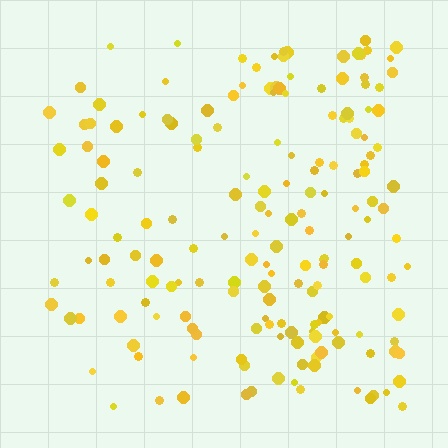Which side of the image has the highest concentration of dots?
The right.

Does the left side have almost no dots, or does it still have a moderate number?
Still a moderate number, just noticeably fewer than the right.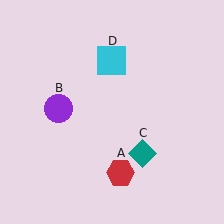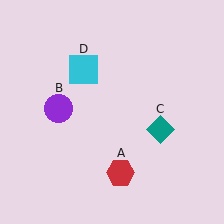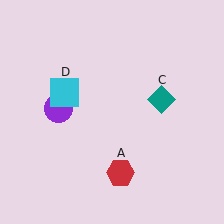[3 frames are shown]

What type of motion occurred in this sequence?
The teal diamond (object C), cyan square (object D) rotated counterclockwise around the center of the scene.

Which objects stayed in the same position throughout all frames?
Red hexagon (object A) and purple circle (object B) remained stationary.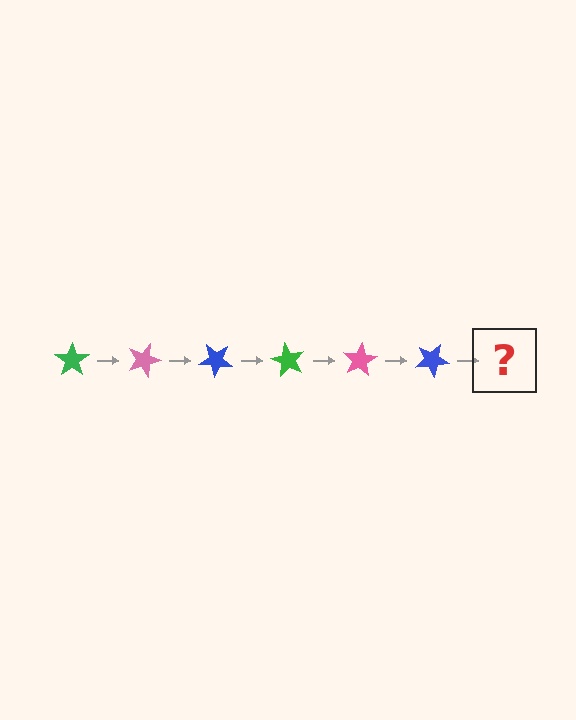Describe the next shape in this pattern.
It should be a green star, rotated 120 degrees from the start.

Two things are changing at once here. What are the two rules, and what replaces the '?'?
The two rules are that it rotates 20 degrees each step and the color cycles through green, pink, and blue. The '?' should be a green star, rotated 120 degrees from the start.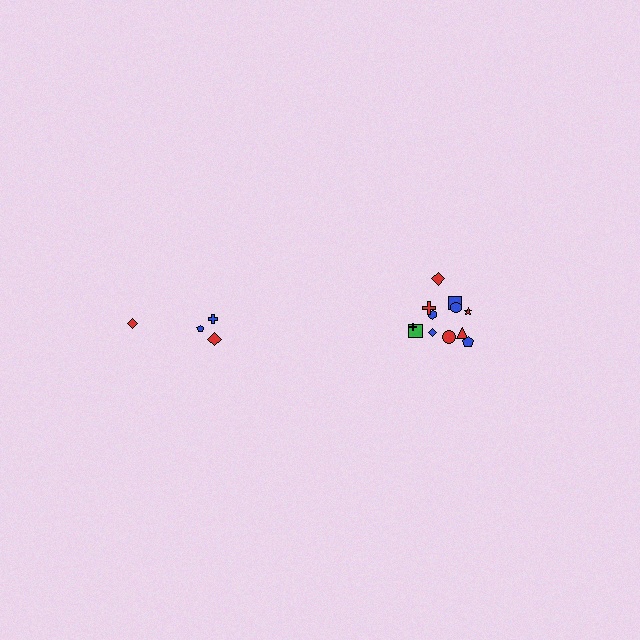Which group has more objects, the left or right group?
The right group.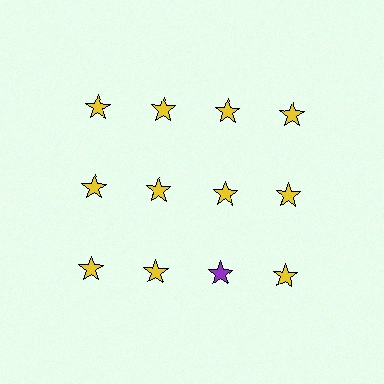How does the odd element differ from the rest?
It has a different color: purple instead of yellow.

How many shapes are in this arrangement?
There are 12 shapes arranged in a grid pattern.